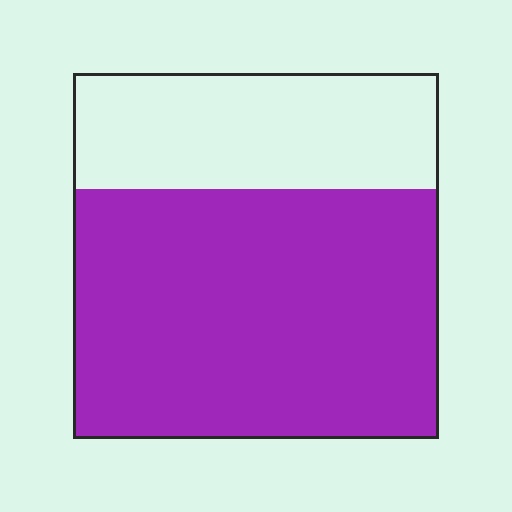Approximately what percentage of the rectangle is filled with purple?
Approximately 70%.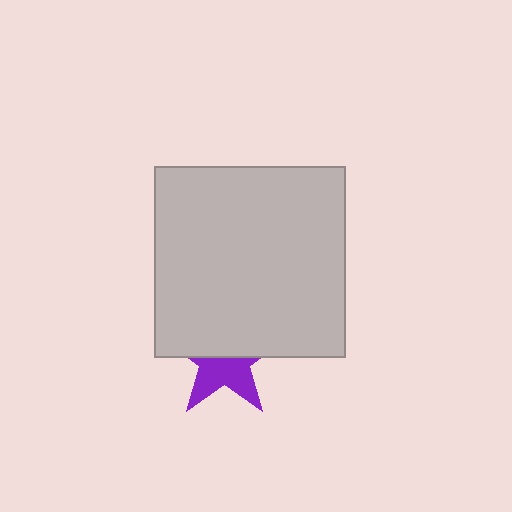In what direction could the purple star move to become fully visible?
The purple star could move down. That would shift it out from behind the light gray square entirely.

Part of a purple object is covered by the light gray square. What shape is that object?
It is a star.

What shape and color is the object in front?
The object in front is a light gray square.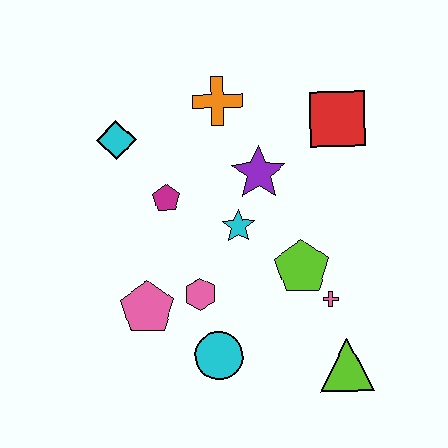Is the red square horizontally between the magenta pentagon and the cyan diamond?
No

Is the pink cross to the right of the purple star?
Yes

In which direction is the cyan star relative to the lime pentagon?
The cyan star is to the left of the lime pentagon.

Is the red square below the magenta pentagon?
No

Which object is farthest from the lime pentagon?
The cyan diamond is farthest from the lime pentagon.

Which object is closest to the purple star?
The cyan star is closest to the purple star.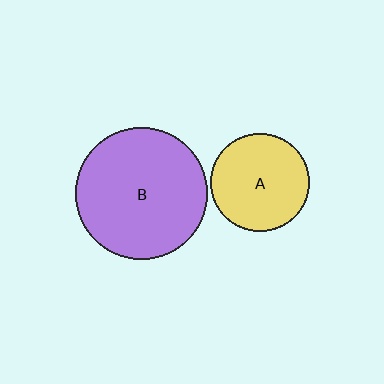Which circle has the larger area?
Circle B (purple).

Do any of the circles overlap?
No, none of the circles overlap.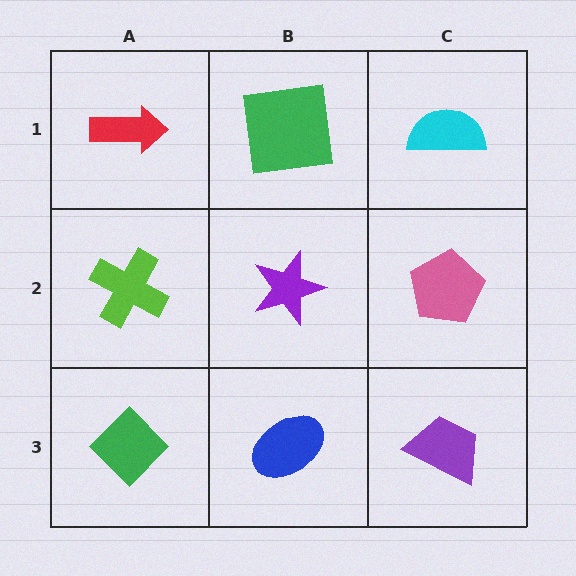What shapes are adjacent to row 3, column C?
A pink pentagon (row 2, column C), a blue ellipse (row 3, column B).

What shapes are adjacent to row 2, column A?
A red arrow (row 1, column A), a green diamond (row 3, column A), a purple star (row 2, column B).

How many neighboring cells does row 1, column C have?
2.